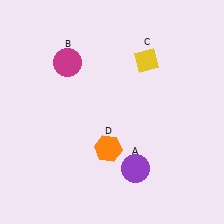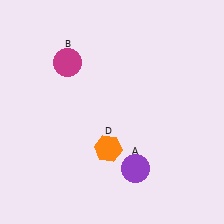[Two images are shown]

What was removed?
The yellow diamond (C) was removed in Image 2.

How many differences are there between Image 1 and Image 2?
There is 1 difference between the two images.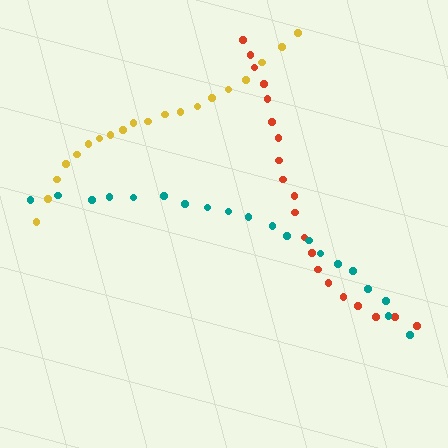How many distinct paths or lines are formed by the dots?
There are 3 distinct paths.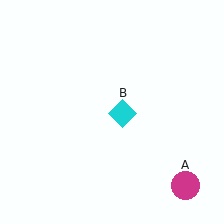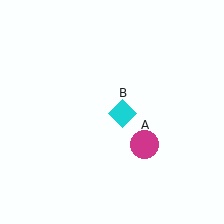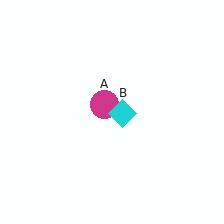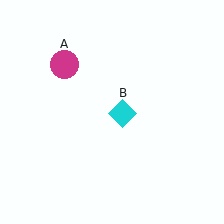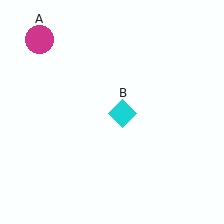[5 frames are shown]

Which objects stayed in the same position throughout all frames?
Cyan diamond (object B) remained stationary.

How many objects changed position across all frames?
1 object changed position: magenta circle (object A).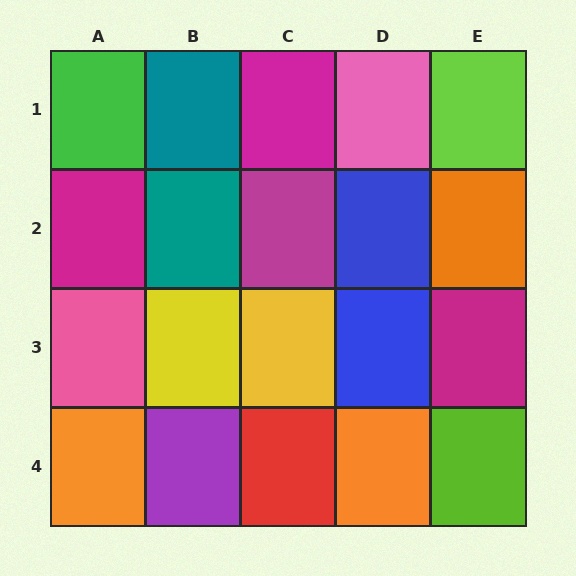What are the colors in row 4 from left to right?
Orange, purple, red, orange, lime.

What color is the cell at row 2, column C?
Magenta.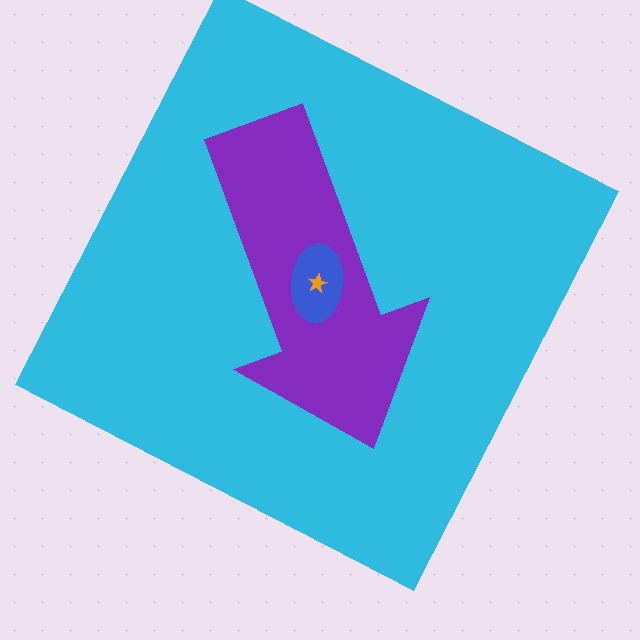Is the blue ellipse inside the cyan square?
Yes.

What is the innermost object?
The orange star.